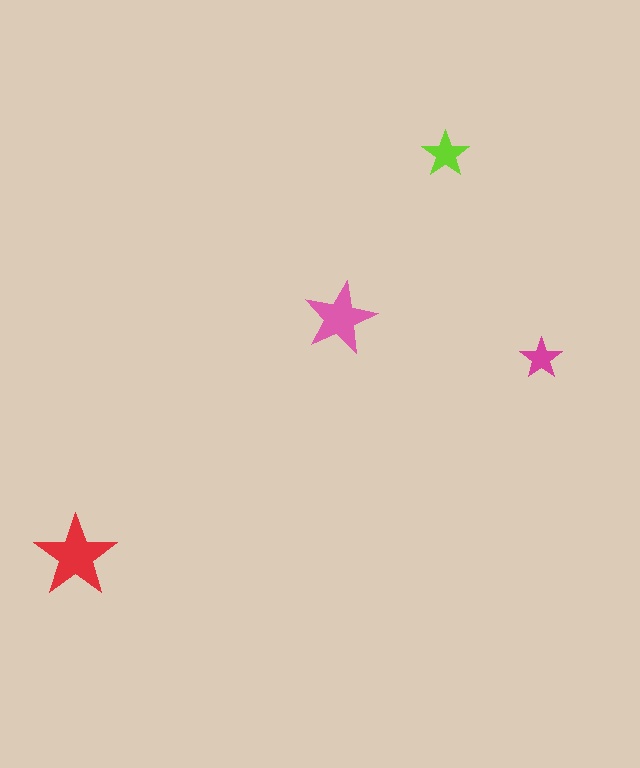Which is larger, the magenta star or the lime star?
The lime one.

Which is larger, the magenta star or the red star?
The red one.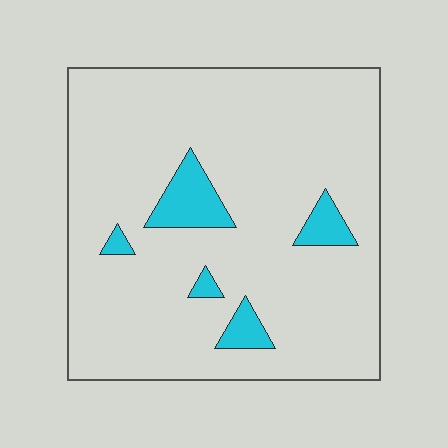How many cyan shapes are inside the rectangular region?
5.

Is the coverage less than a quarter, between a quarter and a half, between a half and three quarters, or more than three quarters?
Less than a quarter.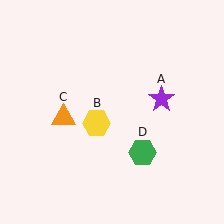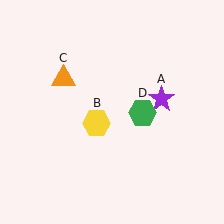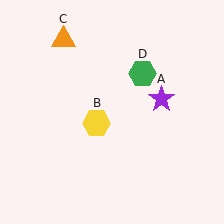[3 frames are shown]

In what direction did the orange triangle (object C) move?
The orange triangle (object C) moved up.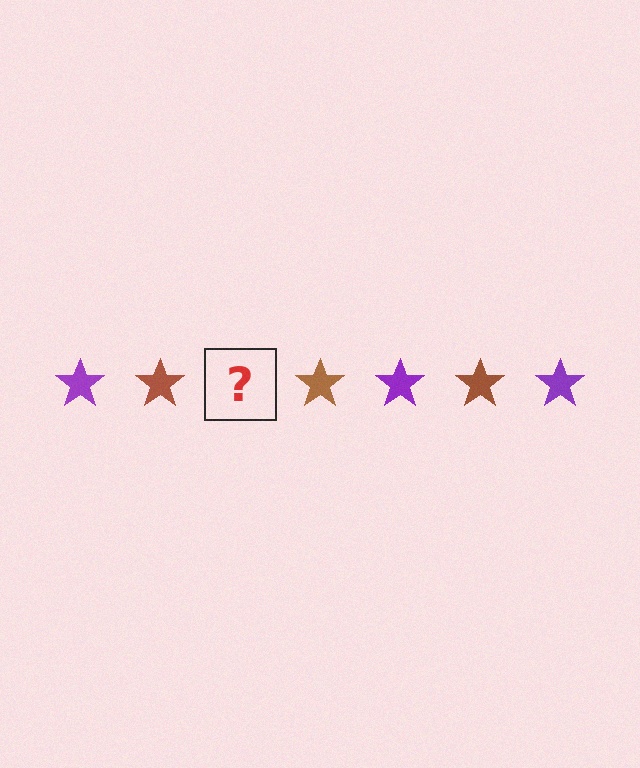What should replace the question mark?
The question mark should be replaced with a purple star.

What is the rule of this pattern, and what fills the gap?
The rule is that the pattern cycles through purple, brown stars. The gap should be filled with a purple star.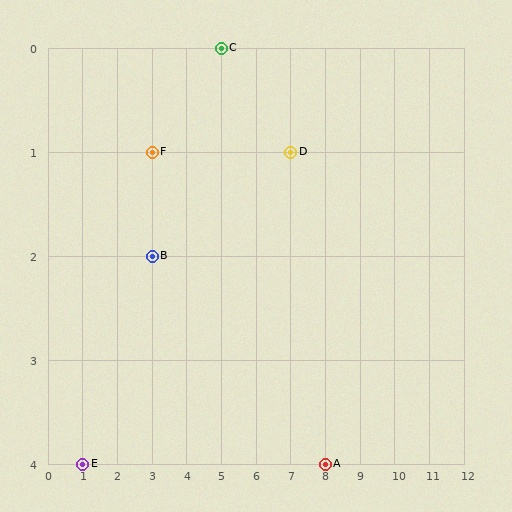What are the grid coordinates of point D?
Point D is at grid coordinates (7, 1).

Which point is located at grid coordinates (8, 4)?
Point A is at (8, 4).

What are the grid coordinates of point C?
Point C is at grid coordinates (5, 0).